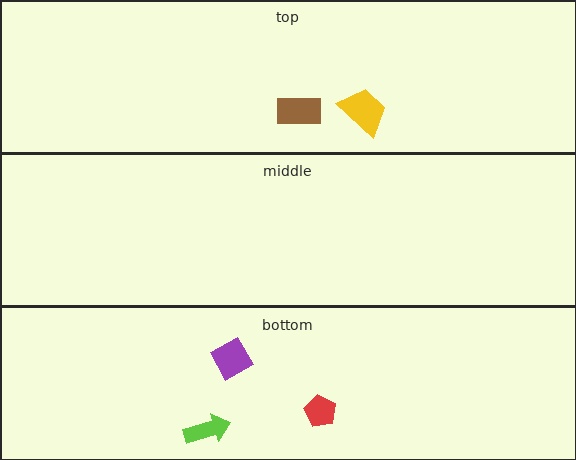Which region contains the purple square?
The bottom region.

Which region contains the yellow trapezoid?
The top region.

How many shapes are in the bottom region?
3.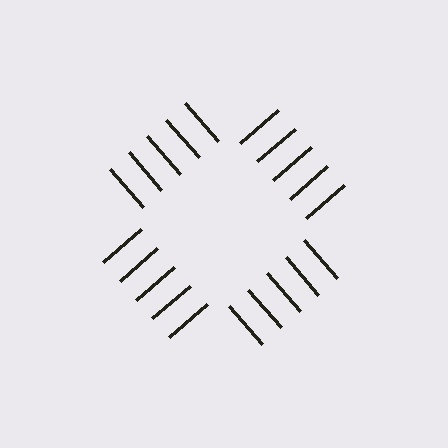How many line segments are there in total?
20 — 5 along each of the 4 edges.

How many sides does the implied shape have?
4 sides — the line-ends trace a square.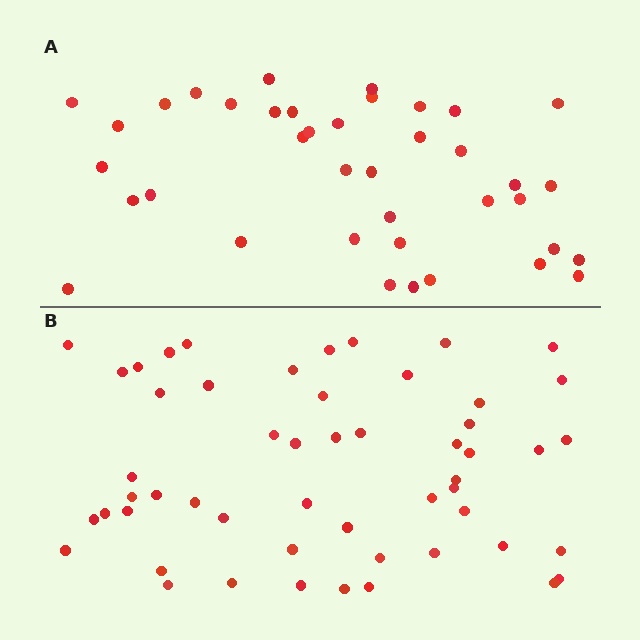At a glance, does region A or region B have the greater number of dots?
Region B (the bottom region) has more dots.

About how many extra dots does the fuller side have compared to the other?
Region B has approximately 15 more dots than region A.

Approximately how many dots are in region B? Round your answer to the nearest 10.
About 50 dots. (The exact count is 53, which rounds to 50.)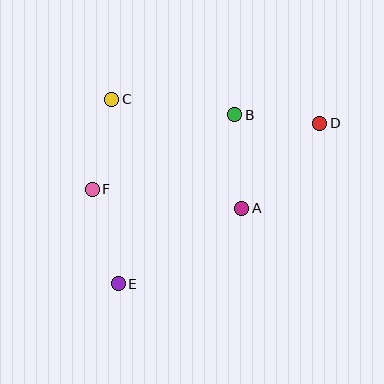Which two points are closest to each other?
Points B and D are closest to each other.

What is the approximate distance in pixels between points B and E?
The distance between B and E is approximately 206 pixels.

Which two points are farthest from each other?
Points D and E are farthest from each other.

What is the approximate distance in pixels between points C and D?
The distance between C and D is approximately 210 pixels.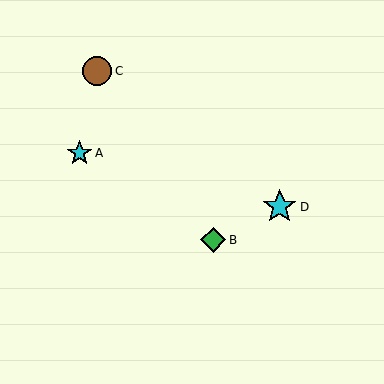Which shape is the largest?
The cyan star (labeled D) is the largest.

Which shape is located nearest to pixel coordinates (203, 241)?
The green diamond (labeled B) at (213, 240) is nearest to that location.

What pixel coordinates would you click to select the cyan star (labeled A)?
Click at (79, 153) to select the cyan star A.